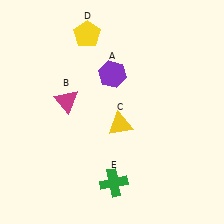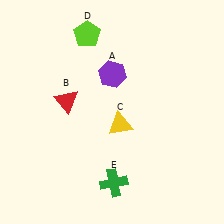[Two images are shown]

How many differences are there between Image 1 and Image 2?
There are 2 differences between the two images.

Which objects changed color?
B changed from magenta to red. D changed from yellow to lime.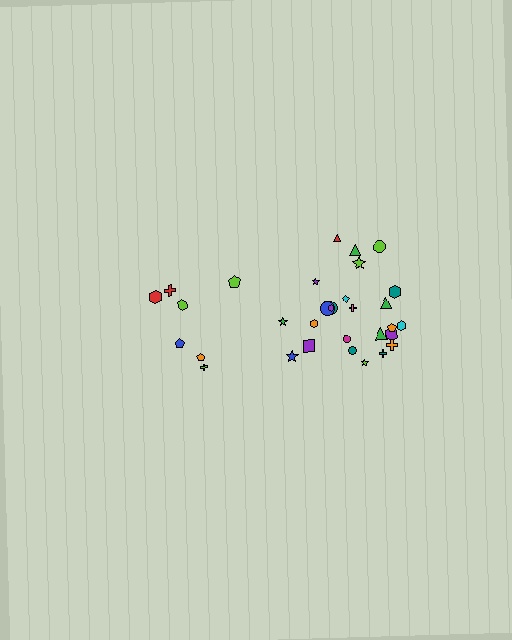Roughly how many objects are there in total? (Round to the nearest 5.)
Roughly 30 objects in total.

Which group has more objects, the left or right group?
The right group.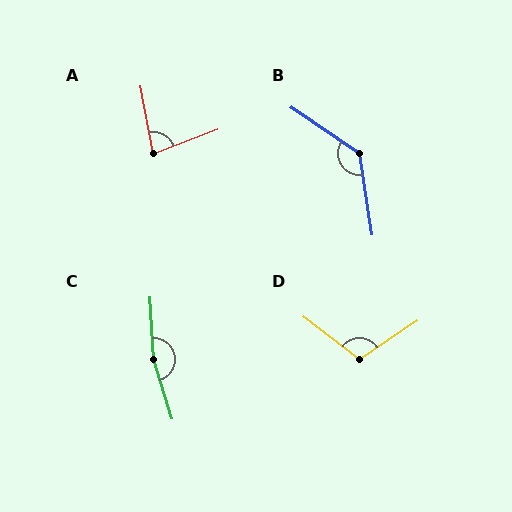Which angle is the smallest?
A, at approximately 80 degrees.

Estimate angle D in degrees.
Approximately 108 degrees.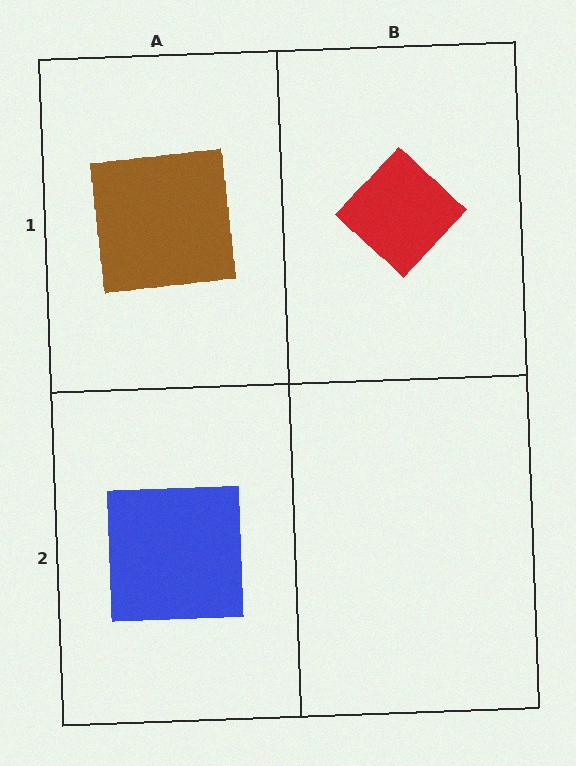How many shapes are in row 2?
1 shape.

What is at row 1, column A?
A brown square.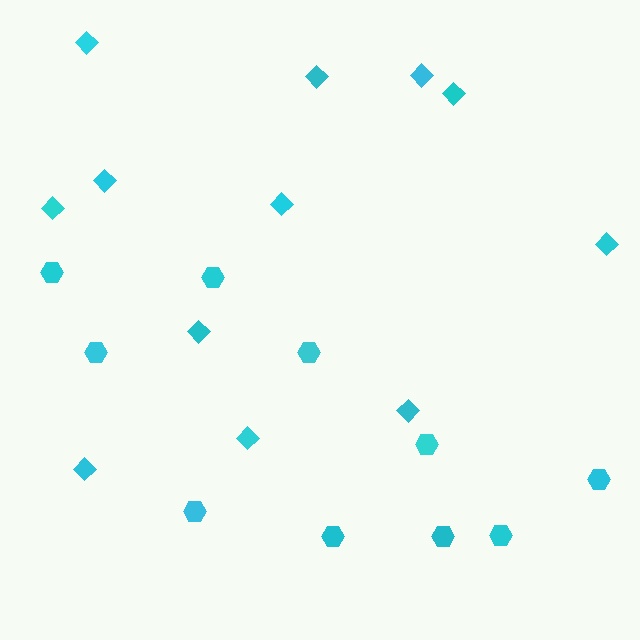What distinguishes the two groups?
There are 2 groups: one group of hexagons (10) and one group of diamonds (12).